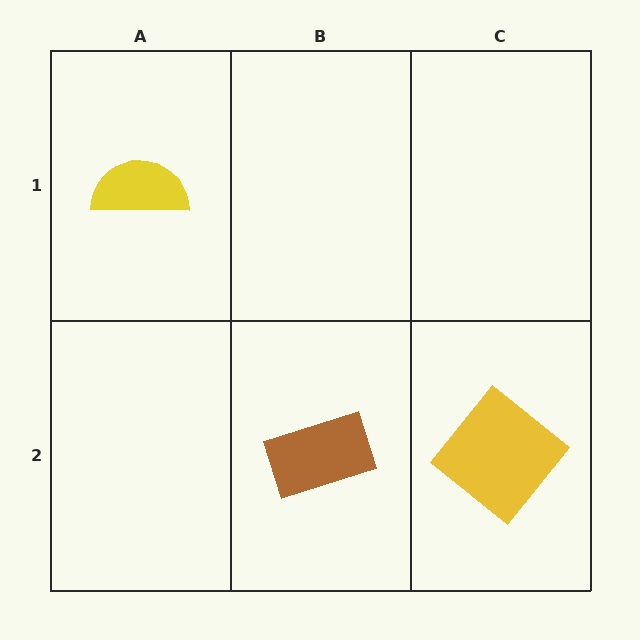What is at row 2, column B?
A brown rectangle.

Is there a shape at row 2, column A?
No, that cell is empty.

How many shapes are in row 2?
2 shapes.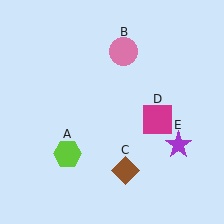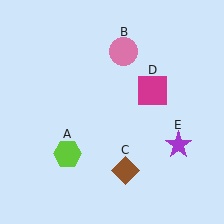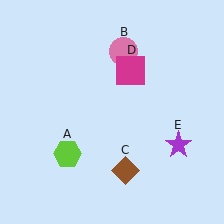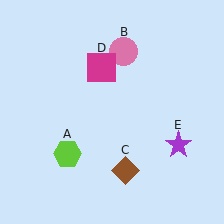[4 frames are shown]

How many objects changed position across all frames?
1 object changed position: magenta square (object D).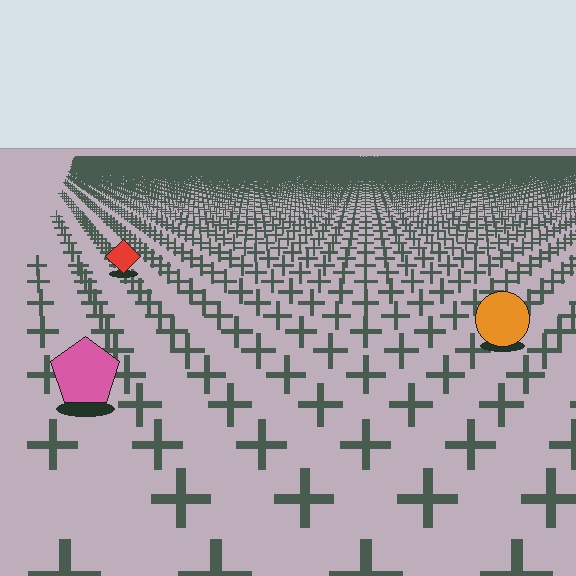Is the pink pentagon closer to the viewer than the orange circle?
Yes. The pink pentagon is closer — you can tell from the texture gradient: the ground texture is coarser near it.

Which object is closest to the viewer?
The pink pentagon is closest. The texture marks near it are larger and more spread out.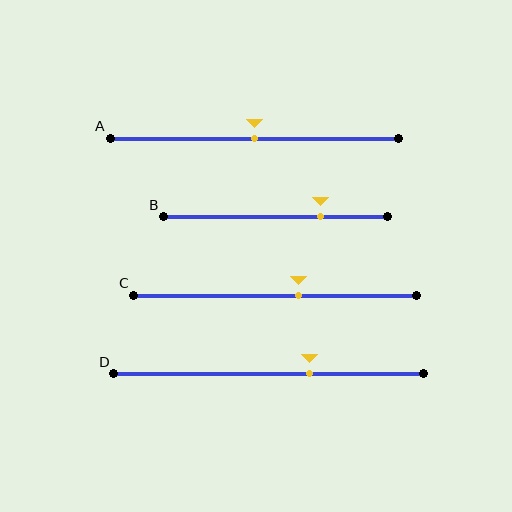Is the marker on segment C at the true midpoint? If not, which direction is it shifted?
No, the marker on segment C is shifted to the right by about 8% of the segment length.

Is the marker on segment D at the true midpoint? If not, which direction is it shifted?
No, the marker on segment D is shifted to the right by about 13% of the segment length.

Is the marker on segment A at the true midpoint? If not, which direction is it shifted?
Yes, the marker on segment A is at the true midpoint.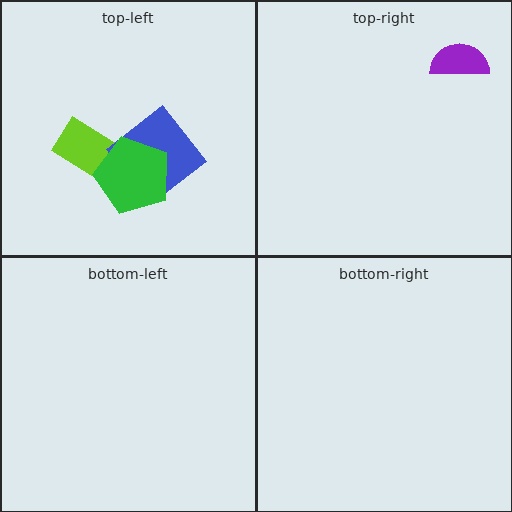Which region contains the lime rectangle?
The top-left region.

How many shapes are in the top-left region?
3.